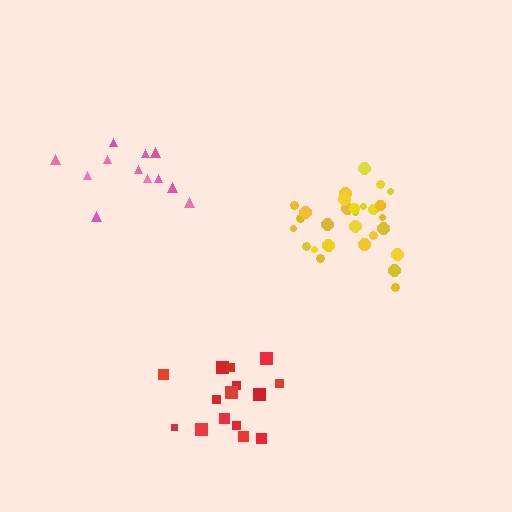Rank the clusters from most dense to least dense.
yellow, red, pink.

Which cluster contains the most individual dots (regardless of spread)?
Yellow (28).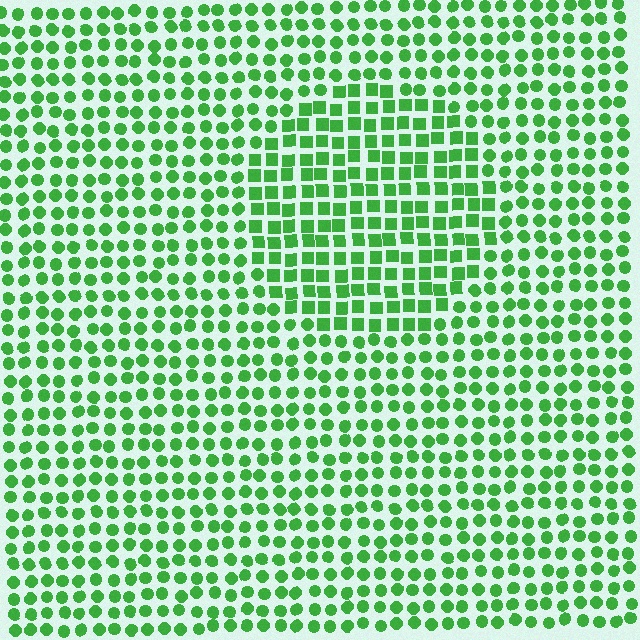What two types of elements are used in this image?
The image uses squares inside the circle region and circles outside it.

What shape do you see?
I see a circle.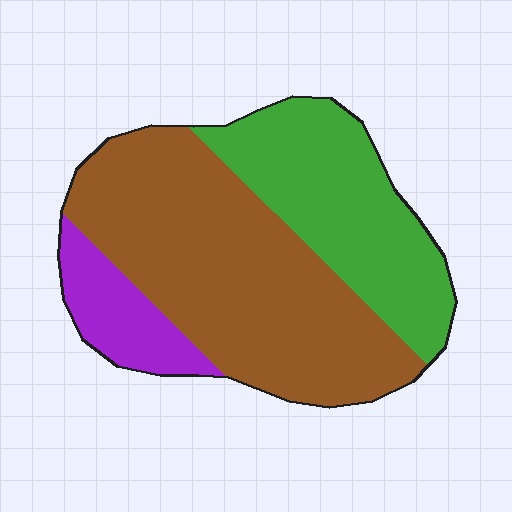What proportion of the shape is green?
Green covers roughly 35% of the shape.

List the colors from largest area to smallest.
From largest to smallest: brown, green, purple.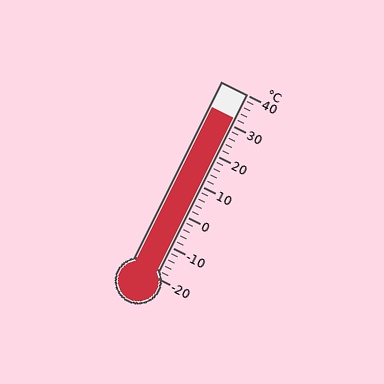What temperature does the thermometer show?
The thermometer shows approximately 32°C.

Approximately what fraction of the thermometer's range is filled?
The thermometer is filled to approximately 85% of its range.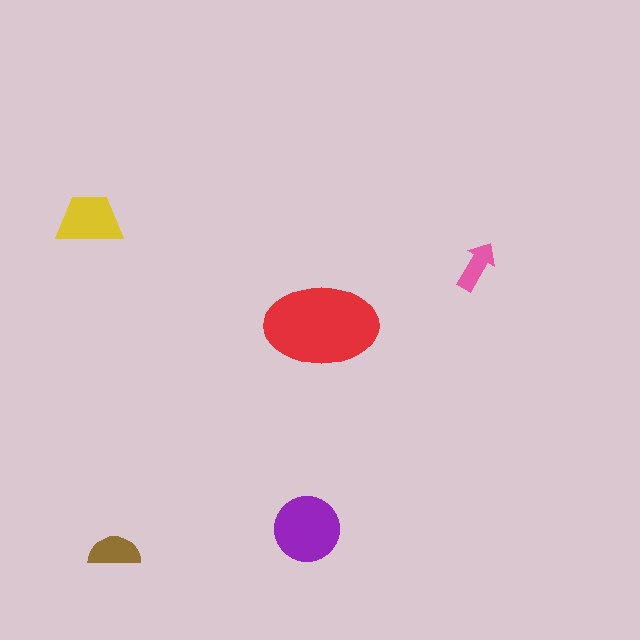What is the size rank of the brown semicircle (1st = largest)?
4th.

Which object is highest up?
The yellow trapezoid is topmost.